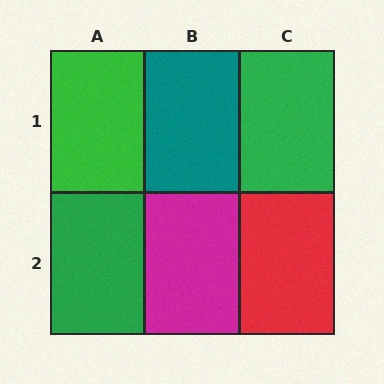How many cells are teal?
1 cell is teal.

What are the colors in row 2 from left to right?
Green, magenta, red.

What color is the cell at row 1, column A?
Green.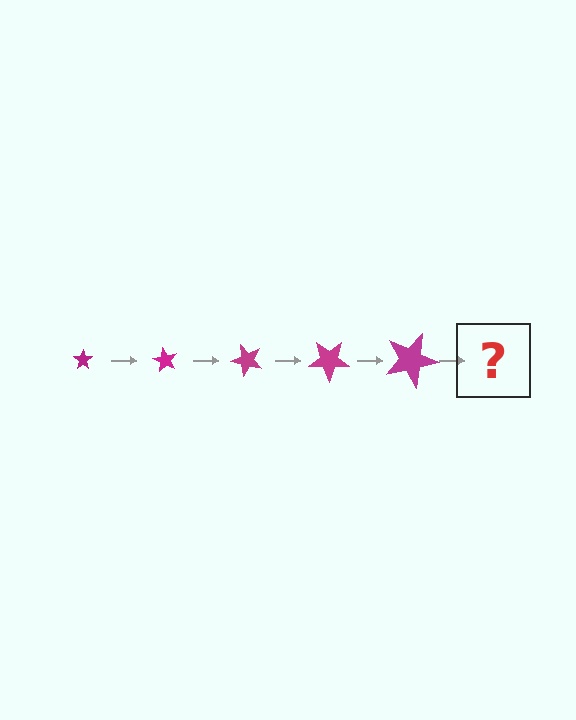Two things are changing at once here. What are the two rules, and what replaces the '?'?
The two rules are that the star grows larger each step and it rotates 60 degrees each step. The '?' should be a star, larger than the previous one and rotated 300 degrees from the start.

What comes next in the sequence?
The next element should be a star, larger than the previous one and rotated 300 degrees from the start.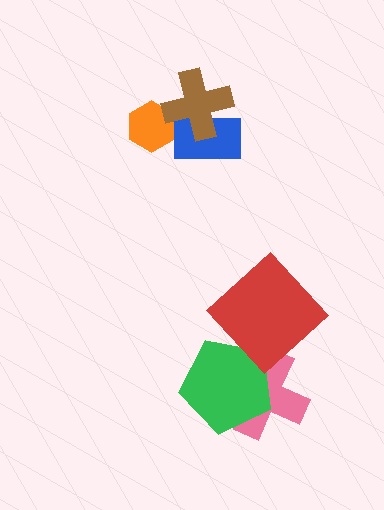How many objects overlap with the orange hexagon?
1 object overlaps with the orange hexagon.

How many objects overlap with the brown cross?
2 objects overlap with the brown cross.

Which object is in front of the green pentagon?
The red diamond is in front of the green pentagon.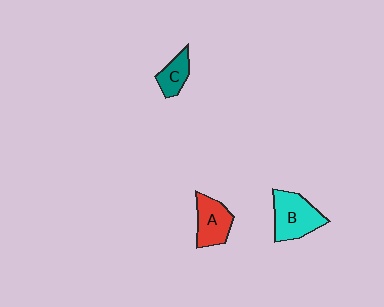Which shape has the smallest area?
Shape C (teal).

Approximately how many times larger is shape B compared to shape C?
Approximately 1.9 times.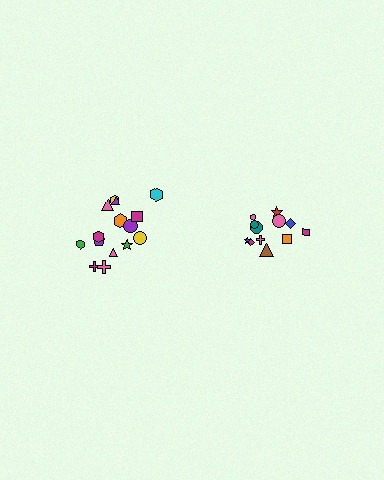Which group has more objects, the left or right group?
The left group.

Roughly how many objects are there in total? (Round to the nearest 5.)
Roughly 25 objects in total.